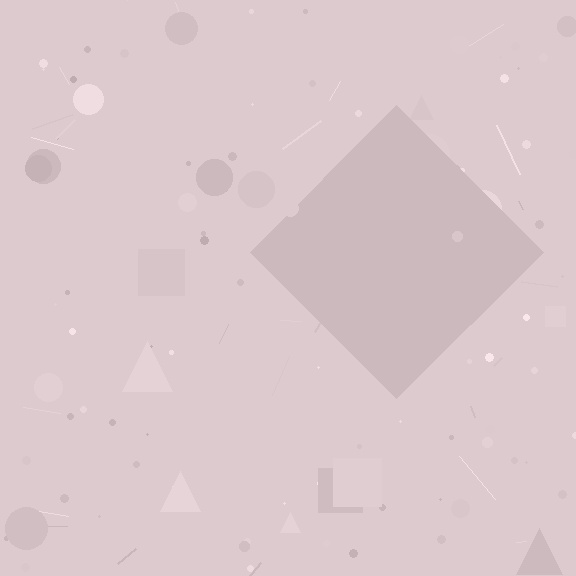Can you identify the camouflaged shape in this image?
The camouflaged shape is a diamond.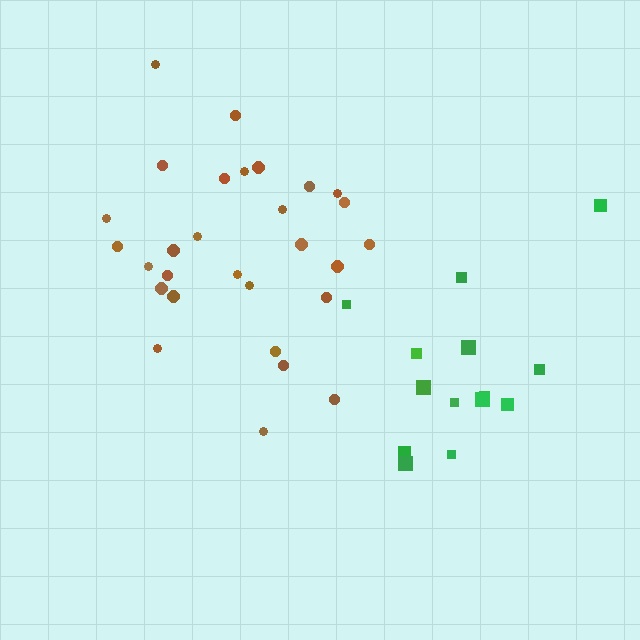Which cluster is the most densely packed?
Brown.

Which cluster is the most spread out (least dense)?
Green.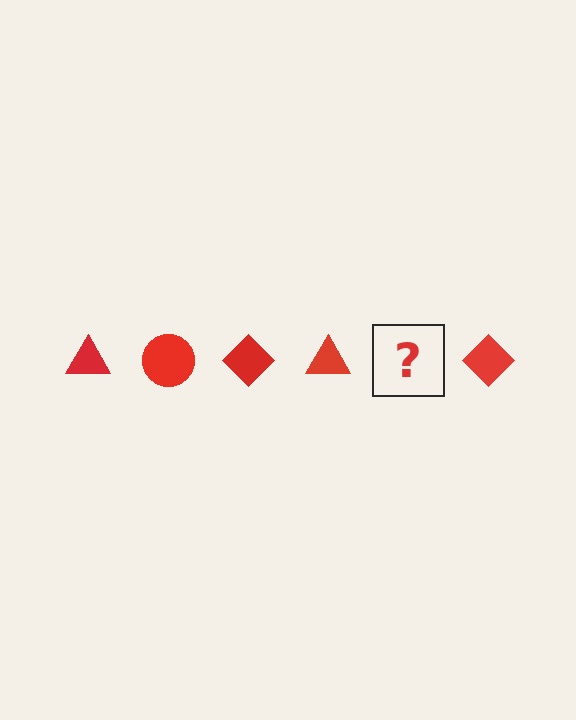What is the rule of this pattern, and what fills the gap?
The rule is that the pattern cycles through triangle, circle, diamond shapes in red. The gap should be filled with a red circle.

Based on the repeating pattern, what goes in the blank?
The blank should be a red circle.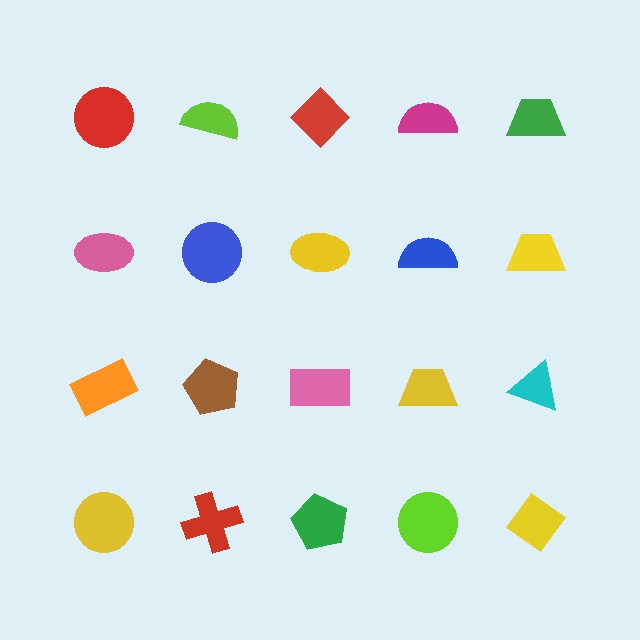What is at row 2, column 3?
A yellow ellipse.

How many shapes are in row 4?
5 shapes.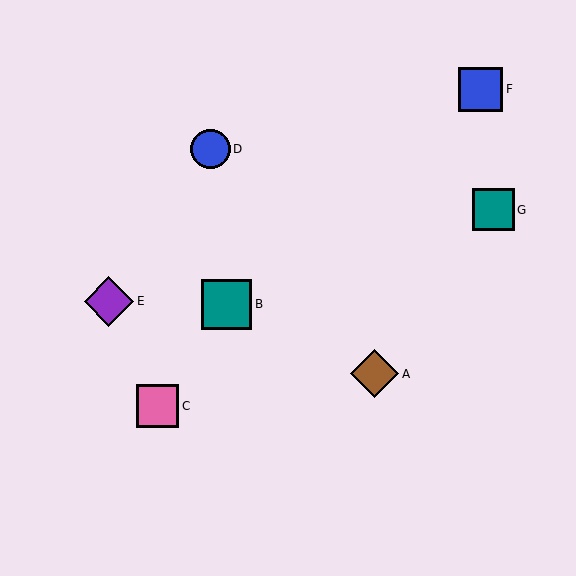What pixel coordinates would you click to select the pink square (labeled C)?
Click at (158, 406) to select the pink square C.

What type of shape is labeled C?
Shape C is a pink square.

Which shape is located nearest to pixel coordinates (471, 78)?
The blue square (labeled F) at (481, 89) is nearest to that location.